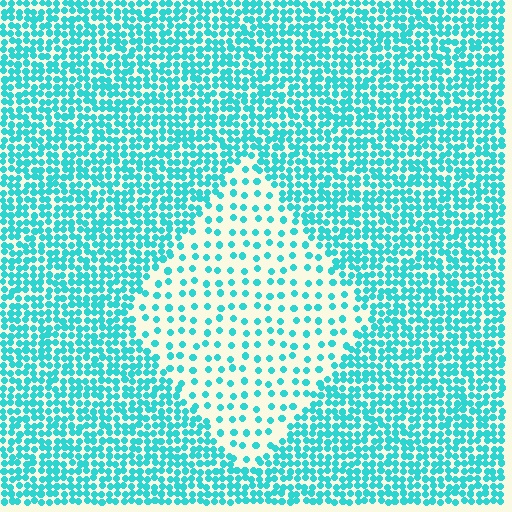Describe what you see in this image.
The image contains small cyan elements arranged at two different densities. A diamond-shaped region is visible where the elements are less densely packed than the surrounding area.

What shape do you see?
I see a diamond.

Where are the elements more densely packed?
The elements are more densely packed outside the diamond boundary.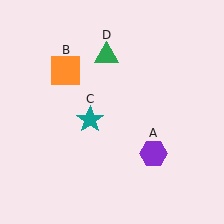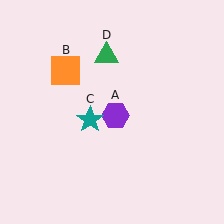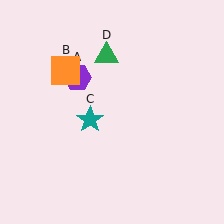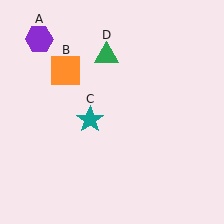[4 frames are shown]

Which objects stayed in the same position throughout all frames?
Orange square (object B) and teal star (object C) and green triangle (object D) remained stationary.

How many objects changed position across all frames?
1 object changed position: purple hexagon (object A).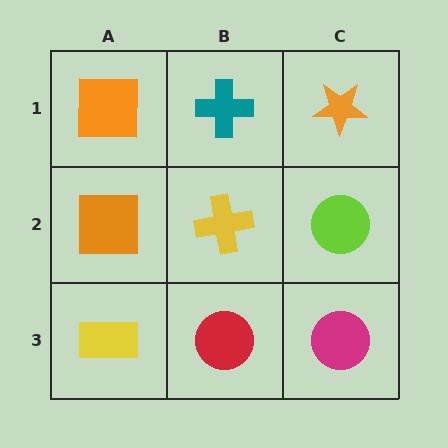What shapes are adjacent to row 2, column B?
A teal cross (row 1, column B), a red circle (row 3, column B), an orange square (row 2, column A), a lime circle (row 2, column C).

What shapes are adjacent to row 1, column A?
An orange square (row 2, column A), a teal cross (row 1, column B).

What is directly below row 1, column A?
An orange square.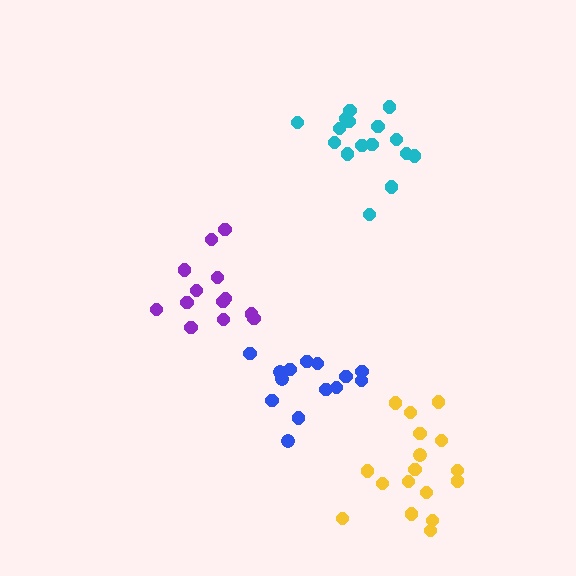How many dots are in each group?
Group 1: 14 dots, Group 2: 17 dots, Group 3: 13 dots, Group 4: 16 dots (60 total).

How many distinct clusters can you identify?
There are 4 distinct clusters.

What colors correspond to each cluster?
The clusters are colored: blue, yellow, purple, cyan.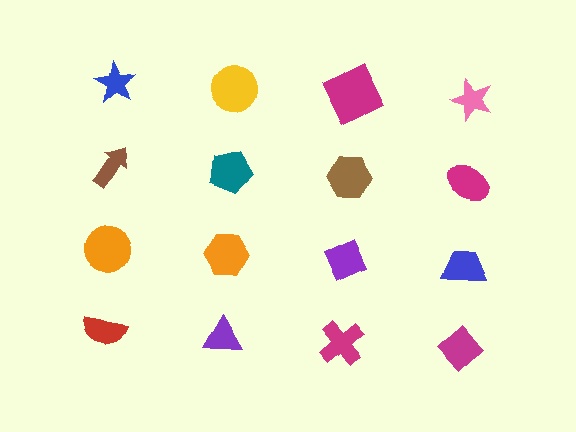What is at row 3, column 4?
A blue trapezoid.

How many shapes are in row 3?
4 shapes.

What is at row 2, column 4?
A magenta ellipse.